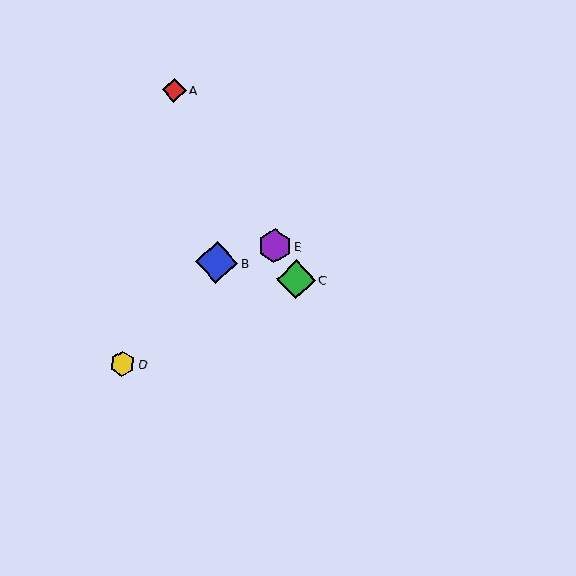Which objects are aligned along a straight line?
Objects A, C, E are aligned along a straight line.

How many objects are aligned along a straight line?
3 objects (A, C, E) are aligned along a straight line.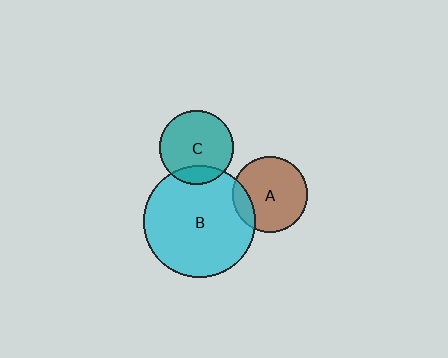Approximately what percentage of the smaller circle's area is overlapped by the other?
Approximately 15%.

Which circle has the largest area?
Circle B (cyan).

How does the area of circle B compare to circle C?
Approximately 2.3 times.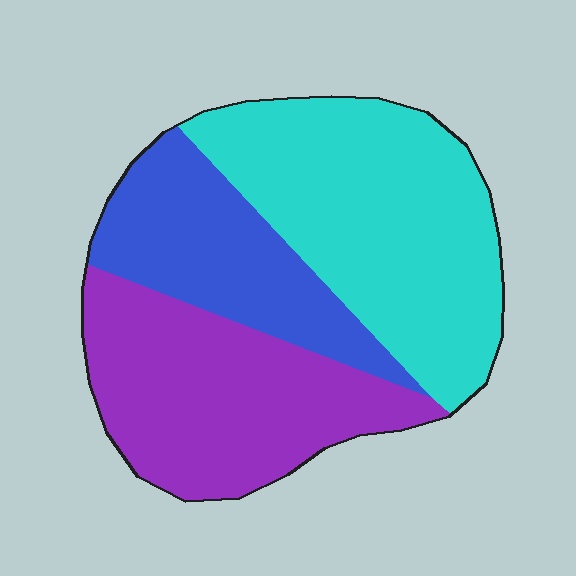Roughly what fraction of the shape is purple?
Purple covers around 35% of the shape.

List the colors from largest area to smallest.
From largest to smallest: cyan, purple, blue.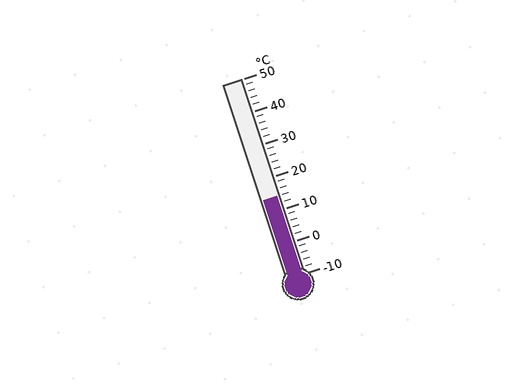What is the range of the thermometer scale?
The thermometer scale ranges from -10°C to 50°C.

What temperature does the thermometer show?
The thermometer shows approximately 14°C.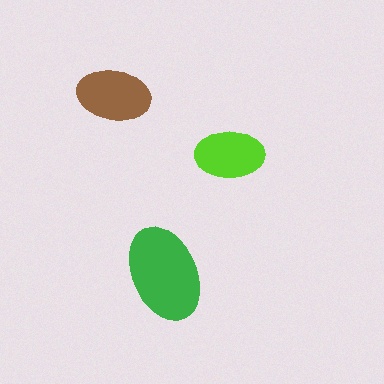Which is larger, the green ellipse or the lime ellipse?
The green one.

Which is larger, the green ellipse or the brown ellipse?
The green one.